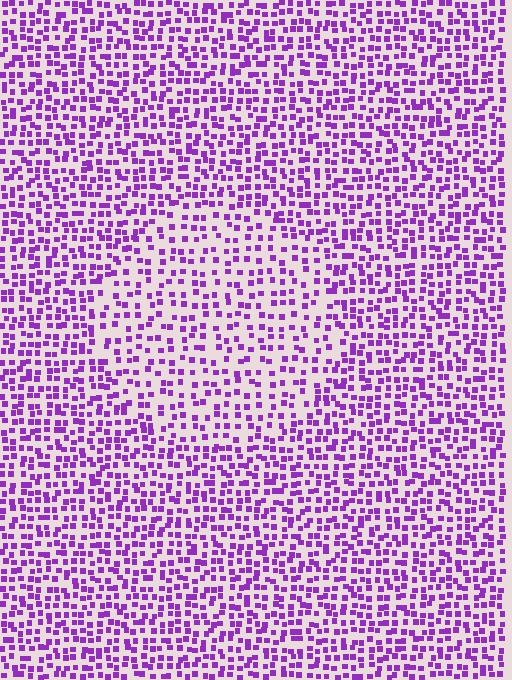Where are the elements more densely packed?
The elements are more densely packed outside the circle boundary.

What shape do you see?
I see a circle.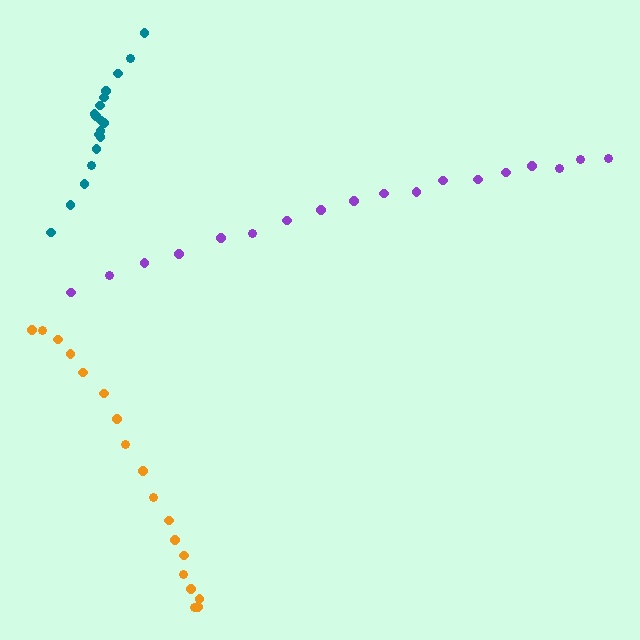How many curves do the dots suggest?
There are 3 distinct paths.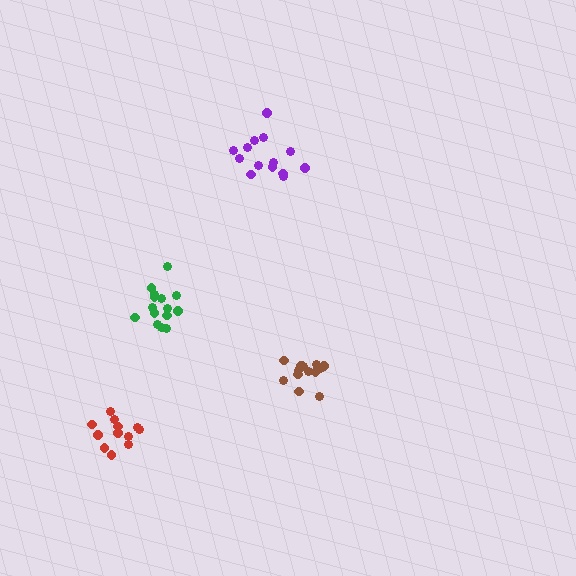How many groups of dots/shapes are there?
There are 4 groups.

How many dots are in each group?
Group 1: 14 dots, Group 2: 15 dots, Group 3: 14 dots, Group 4: 12 dots (55 total).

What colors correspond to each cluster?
The clusters are colored: brown, green, purple, red.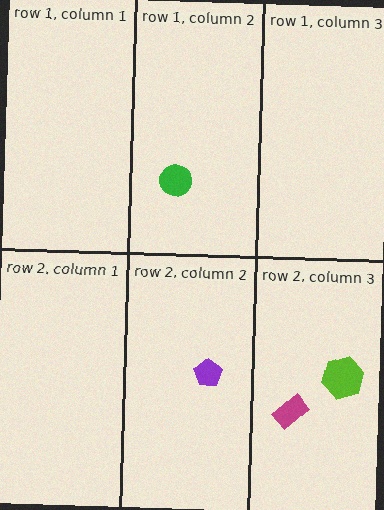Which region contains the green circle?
The row 1, column 2 region.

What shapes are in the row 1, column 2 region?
The green circle.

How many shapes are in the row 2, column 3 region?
2.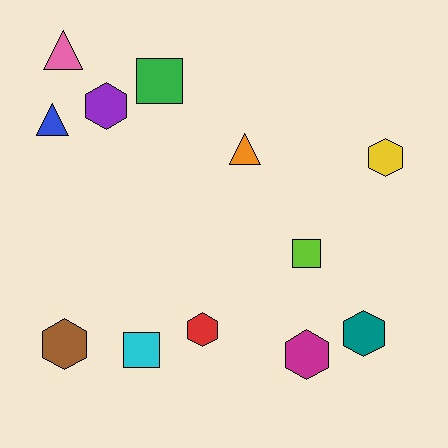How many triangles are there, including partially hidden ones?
There are 3 triangles.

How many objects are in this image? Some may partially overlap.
There are 12 objects.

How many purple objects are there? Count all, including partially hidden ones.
There is 1 purple object.